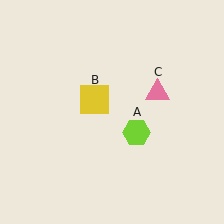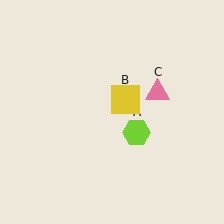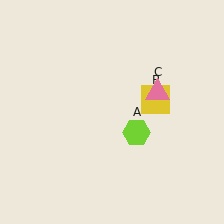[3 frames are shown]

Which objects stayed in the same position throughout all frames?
Lime hexagon (object A) and pink triangle (object C) remained stationary.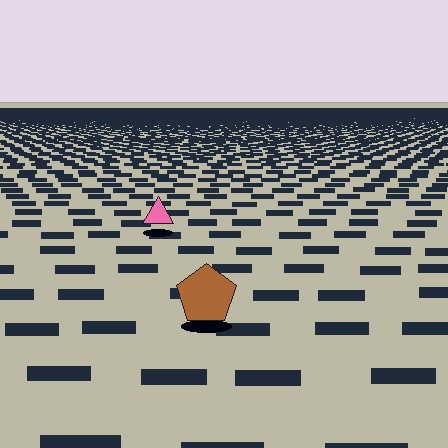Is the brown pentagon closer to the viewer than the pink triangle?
Yes. The brown pentagon is closer — you can tell from the texture gradient: the ground texture is coarser near it.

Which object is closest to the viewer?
The brown pentagon is closest. The texture marks near it are larger and more spread out.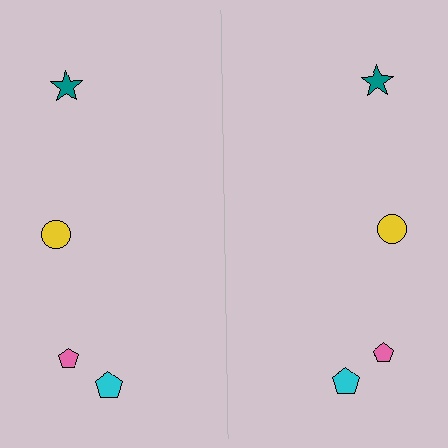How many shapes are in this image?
There are 8 shapes in this image.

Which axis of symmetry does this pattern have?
The pattern has a vertical axis of symmetry running through the center of the image.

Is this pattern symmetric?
Yes, this pattern has bilateral (reflection) symmetry.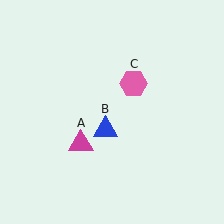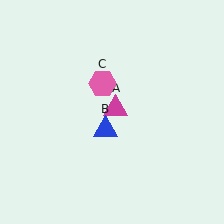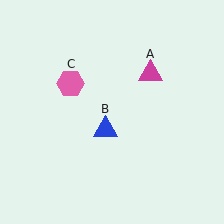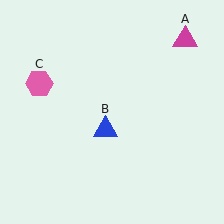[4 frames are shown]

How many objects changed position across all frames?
2 objects changed position: magenta triangle (object A), pink hexagon (object C).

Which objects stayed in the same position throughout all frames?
Blue triangle (object B) remained stationary.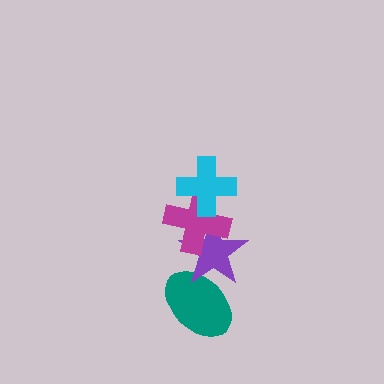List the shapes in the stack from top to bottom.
From top to bottom: the cyan cross, the magenta cross, the purple star, the teal ellipse.